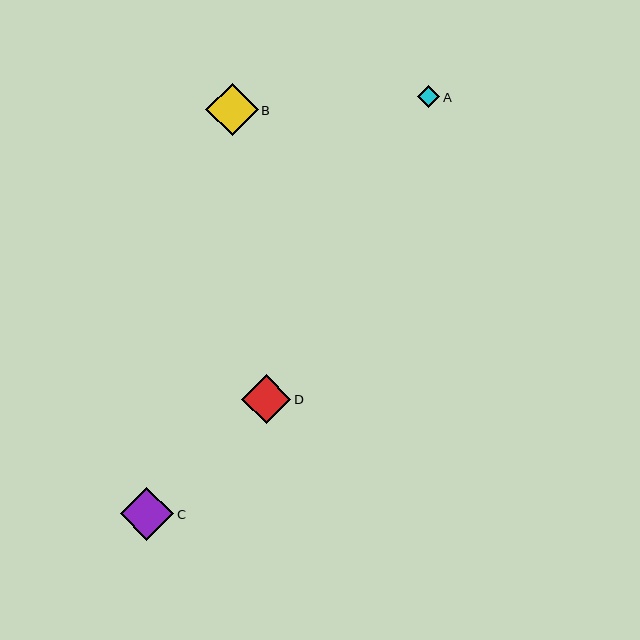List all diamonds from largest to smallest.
From largest to smallest: C, B, D, A.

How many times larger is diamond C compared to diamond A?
Diamond C is approximately 2.4 times the size of diamond A.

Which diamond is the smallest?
Diamond A is the smallest with a size of approximately 22 pixels.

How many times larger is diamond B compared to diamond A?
Diamond B is approximately 2.3 times the size of diamond A.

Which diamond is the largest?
Diamond C is the largest with a size of approximately 53 pixels.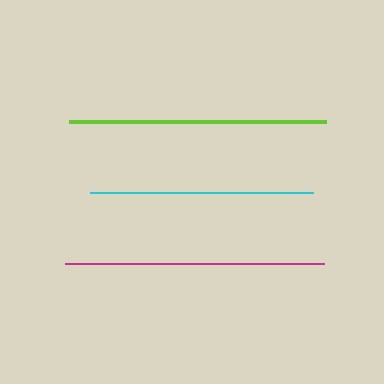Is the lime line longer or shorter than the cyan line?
The lime line is longer than the cyan line.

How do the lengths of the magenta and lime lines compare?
The magenta and lime lines are approximately the same length.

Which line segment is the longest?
The magenta line is the longest at approximately 259 pixels.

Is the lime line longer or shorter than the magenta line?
The magenta line is longer than the lime line.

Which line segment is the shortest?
The cyan line is the shortest at approximately 223 pixels.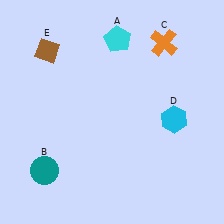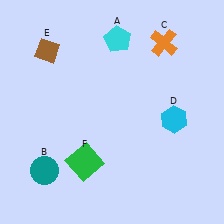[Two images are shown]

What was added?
A green square (F) was added in Image 2.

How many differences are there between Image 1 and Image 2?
There is 1 difference between the two images.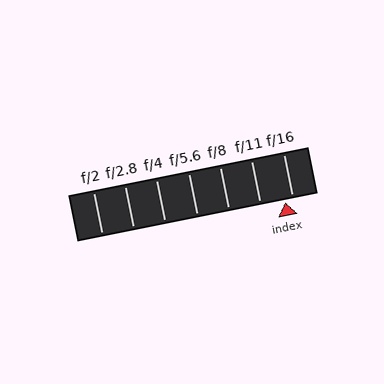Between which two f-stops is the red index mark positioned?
The index mark is between f/11 and f/16.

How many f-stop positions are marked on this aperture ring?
There are 7 f-stop positions marked.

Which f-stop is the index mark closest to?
The index mark is closest to f/16.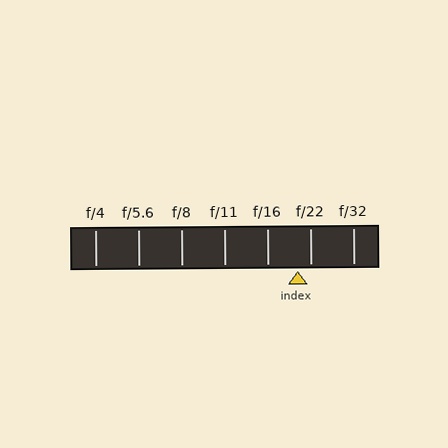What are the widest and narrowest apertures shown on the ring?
The widest aperture shown is f/4 and the narrowest is f/32.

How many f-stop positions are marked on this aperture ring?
There are 7 f-stop positions marked.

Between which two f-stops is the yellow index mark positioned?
The index mark is between f/16 and f/22.